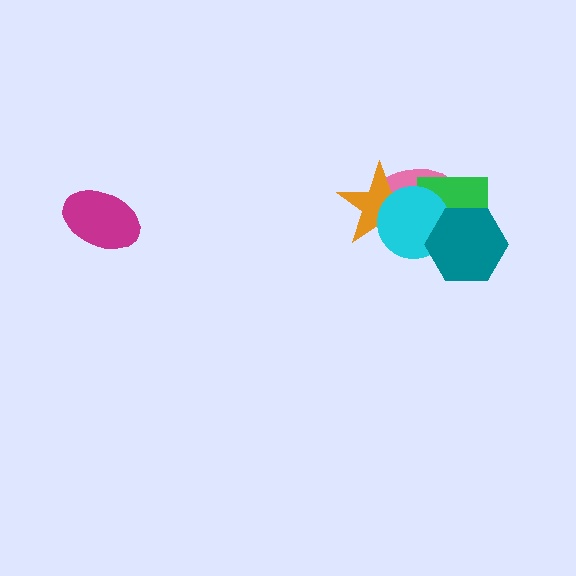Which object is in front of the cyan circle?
The teal hexagon is in front of the cyan circle.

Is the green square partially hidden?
Yes, it is partially covered by another shape.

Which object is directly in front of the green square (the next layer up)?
The cyan circle is directly in front of the green square.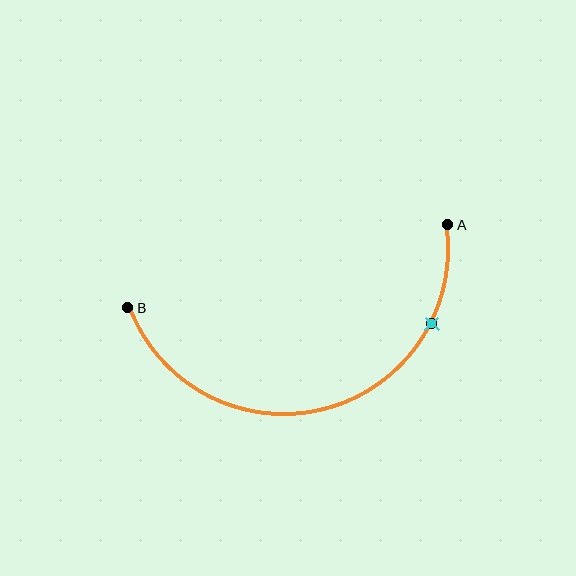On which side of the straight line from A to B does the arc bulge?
The arc bulges below the straight line connecting A and B.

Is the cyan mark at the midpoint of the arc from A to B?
No. The cyan mark lies on the arc but is closer to endpoint A. The arc midpoint would be at the point on the curve equidistant along the arc from both A and B.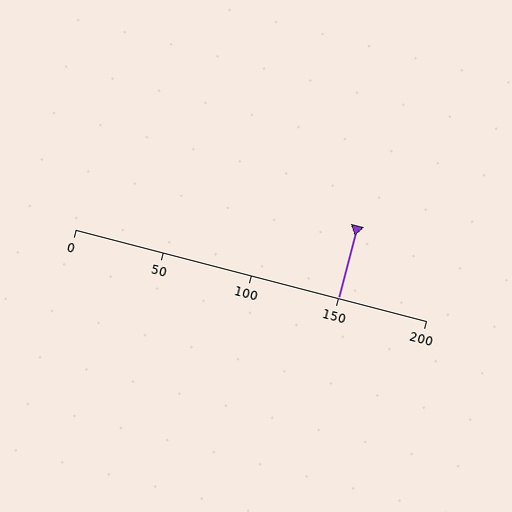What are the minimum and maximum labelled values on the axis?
The axis runs from 0 to 200.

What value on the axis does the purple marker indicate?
The marker indicates approximately 150.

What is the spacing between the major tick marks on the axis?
The major ticks are spaced 50 apart.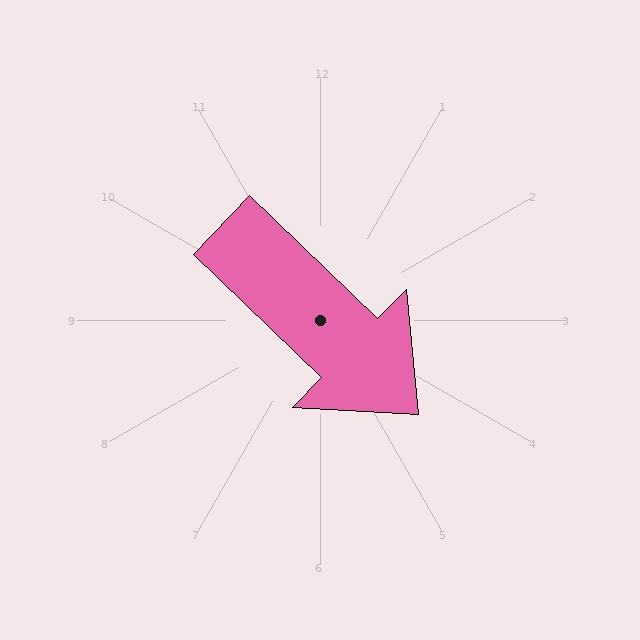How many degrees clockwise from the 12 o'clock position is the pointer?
Approximately 134 degrees.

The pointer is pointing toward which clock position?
Roughly 4 o'clock.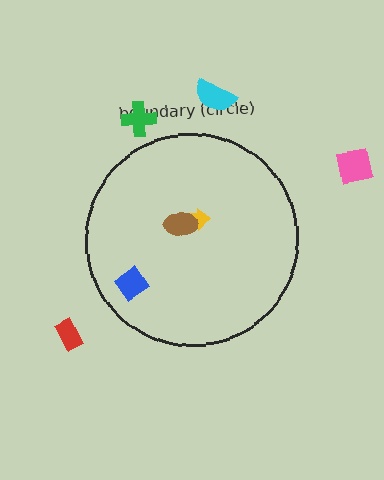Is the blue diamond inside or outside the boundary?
Inside.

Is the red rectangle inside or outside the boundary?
Outside.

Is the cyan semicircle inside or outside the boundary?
Outside.